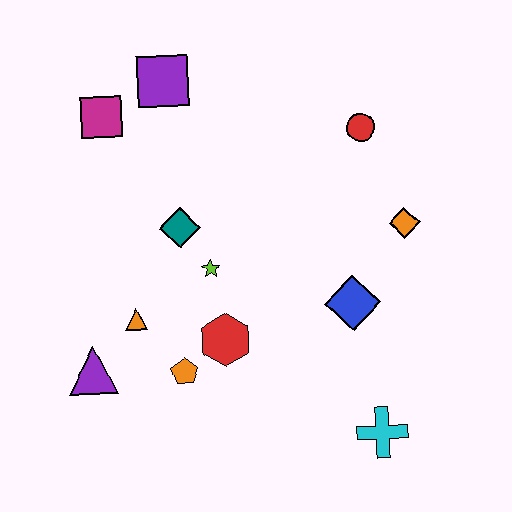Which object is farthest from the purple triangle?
The red circle is farthest from the purple triangle.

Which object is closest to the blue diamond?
The orange diamond is closest to the blue diamond.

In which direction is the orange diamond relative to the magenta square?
The orange diamond is to the right of the magenta square.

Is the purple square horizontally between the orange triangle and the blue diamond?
Yes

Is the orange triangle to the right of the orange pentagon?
No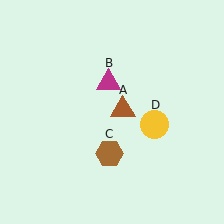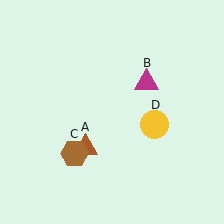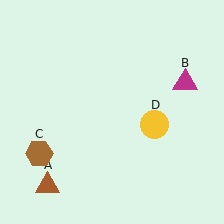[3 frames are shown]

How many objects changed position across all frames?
3 objects changed position: brown triangle (object A), magenta triangle (object B), brown hexagon (object C).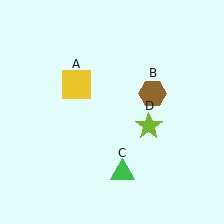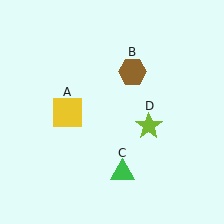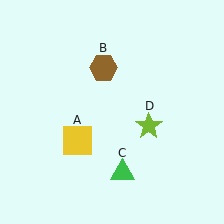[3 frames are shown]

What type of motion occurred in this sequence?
The yellow square (object A), brown hexagon (object B) rotated counterclockwise around the center of the scene.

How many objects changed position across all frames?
2 objects changed position: yellow square (object A), brown hexagon (object B).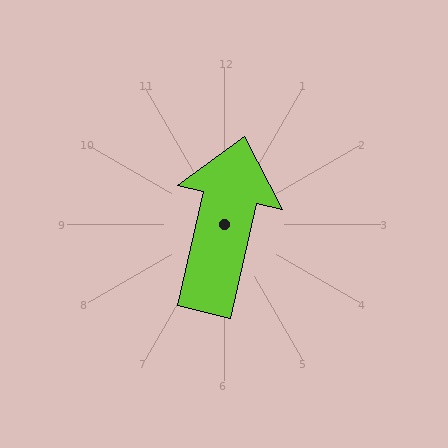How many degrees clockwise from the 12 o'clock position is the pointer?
Approximately 13 degrees.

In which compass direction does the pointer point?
North.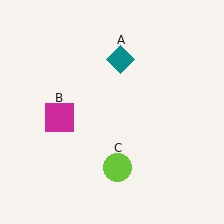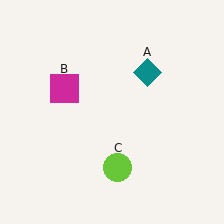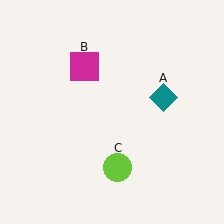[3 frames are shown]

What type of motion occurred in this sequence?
The teal diamond (object A), magenta square (object B) rotated clockwise around the center of the scene.